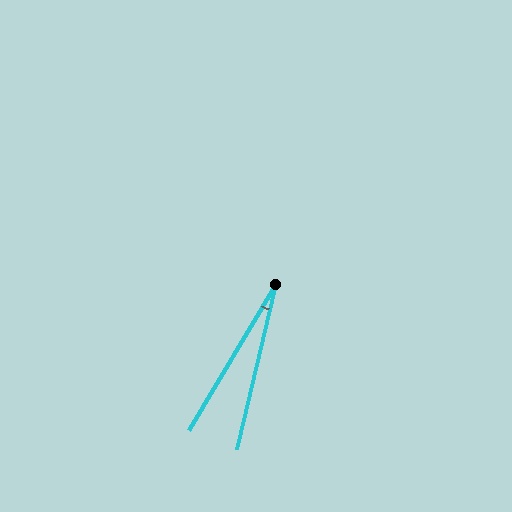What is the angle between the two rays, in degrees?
Approximately 18 degrees.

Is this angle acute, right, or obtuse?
It is acute.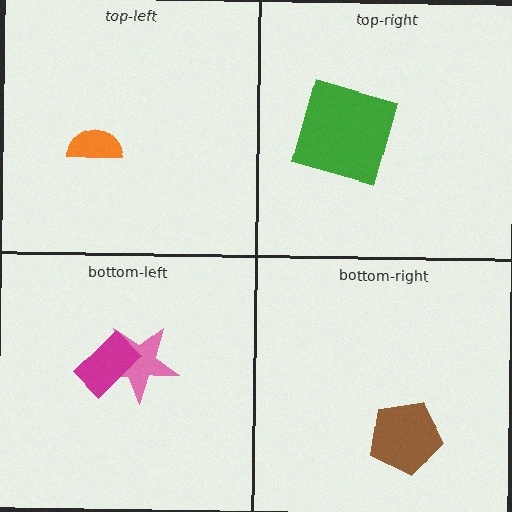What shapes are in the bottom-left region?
The pink star, the magenta rectangle.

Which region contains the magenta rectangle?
The bottom-left region.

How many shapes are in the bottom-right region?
1.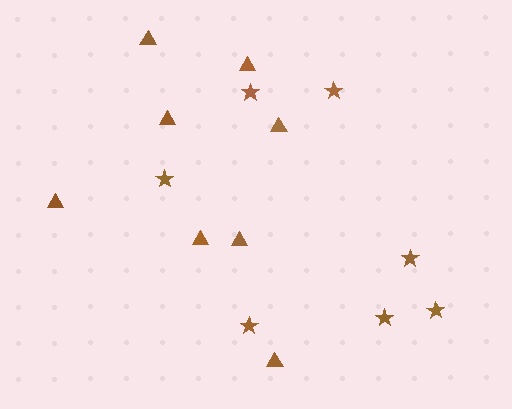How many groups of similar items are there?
There are 2 groups: one group of triangles (8) and one group of stars (7).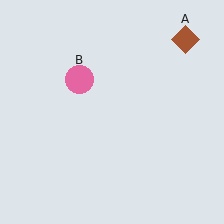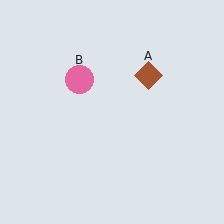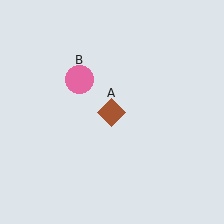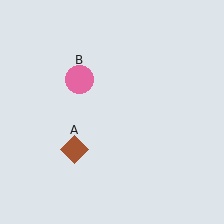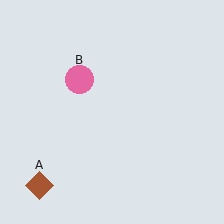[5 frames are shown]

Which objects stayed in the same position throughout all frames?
Pink circle (object B) remained stationary.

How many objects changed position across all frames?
1 object changed position: brown diamond (object A).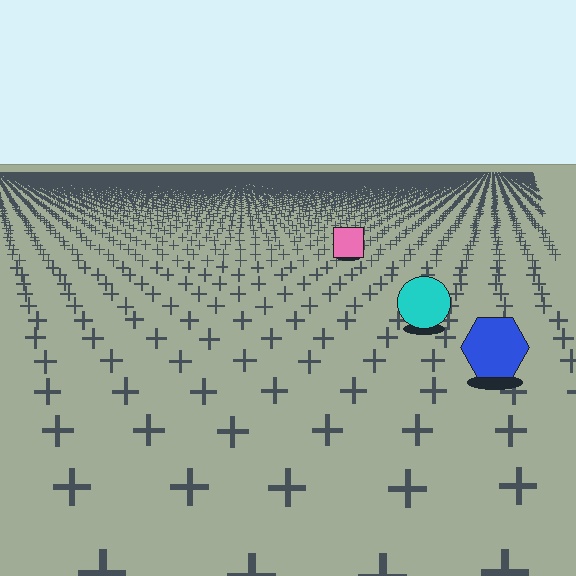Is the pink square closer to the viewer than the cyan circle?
No. The cyan circle is closer — you can tell from the texture gradient: the ground texture is coarser near it.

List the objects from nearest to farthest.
From nearest to farthest: the blue hexagon, the cyan circle, the pink square.